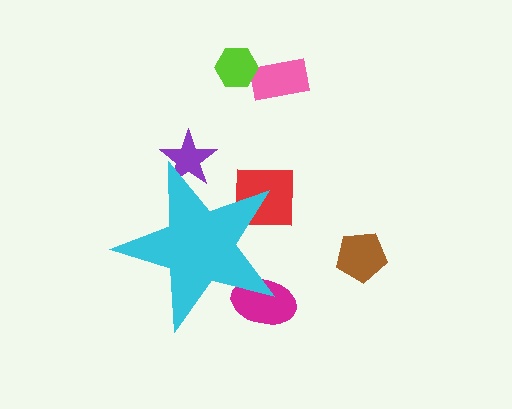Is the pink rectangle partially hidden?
No, the pink rectangle is fully visible.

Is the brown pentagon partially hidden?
No, the brown pentagon is fully visible.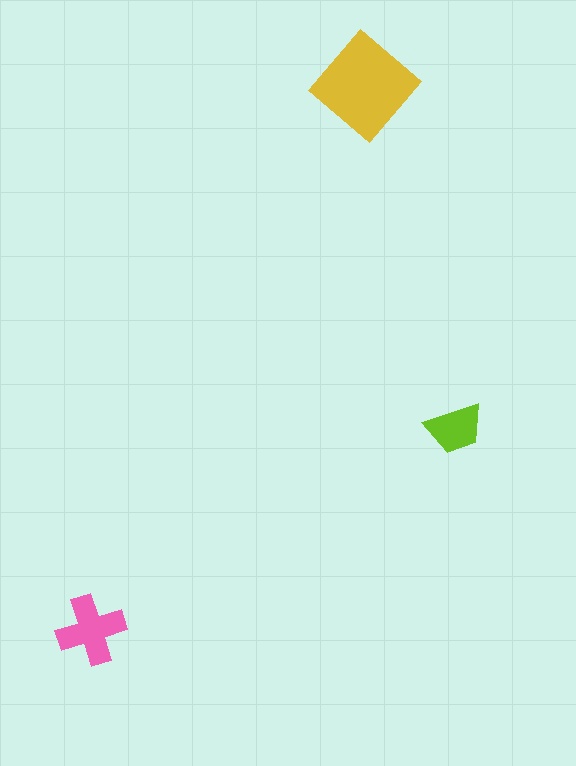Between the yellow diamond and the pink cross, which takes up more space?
The yellow diamond.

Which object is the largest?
The yellow diamond.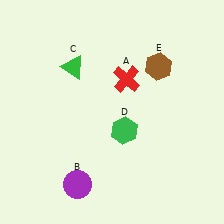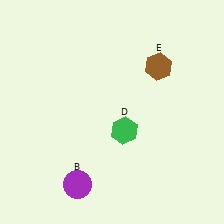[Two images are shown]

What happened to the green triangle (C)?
The green triangle (C) was removed in Image 2. It was in the top-left area of Image 1.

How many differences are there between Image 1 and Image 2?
There are 2 differences between the two images.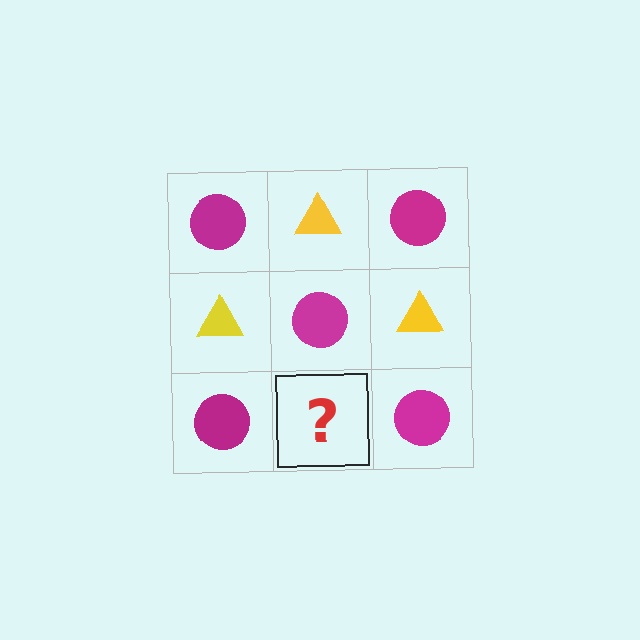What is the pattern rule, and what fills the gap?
The rule is that it alternates magenta circle and yellow triangle in a checkerboard pattern. The gap should be filled with a yellow triangle.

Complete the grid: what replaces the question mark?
The question mark should be replaced with a yellow triangle.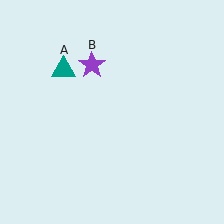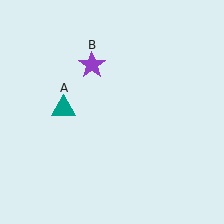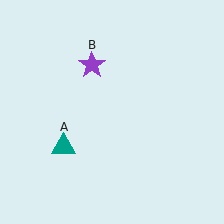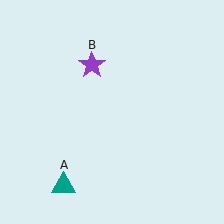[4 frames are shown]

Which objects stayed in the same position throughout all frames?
Purple star (object B) remained stationary.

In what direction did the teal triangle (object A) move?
The teal triangle (object A) moved down.